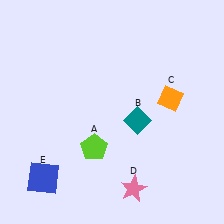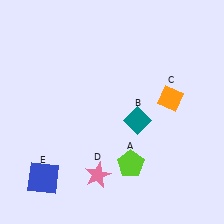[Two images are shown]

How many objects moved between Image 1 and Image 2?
2 objects moved between the two images.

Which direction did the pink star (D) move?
The pink star (D) moved left.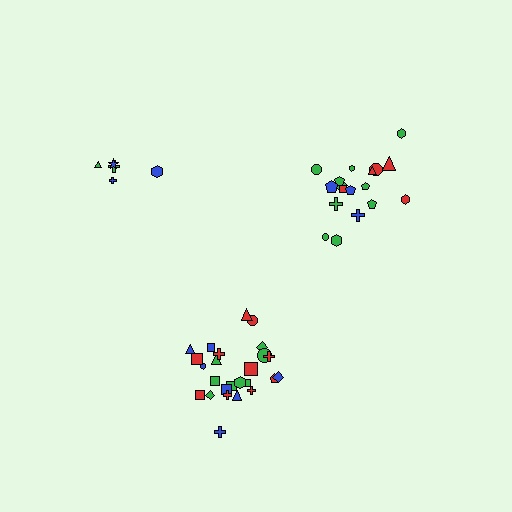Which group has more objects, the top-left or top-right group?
The top-right group.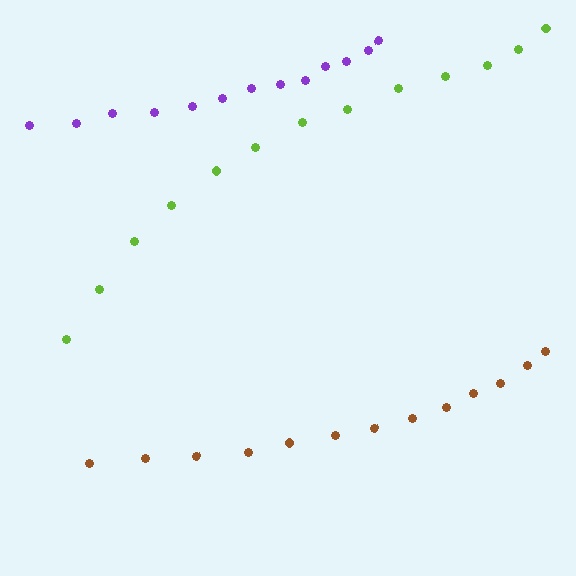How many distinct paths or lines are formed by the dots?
There are 3 distinct paths.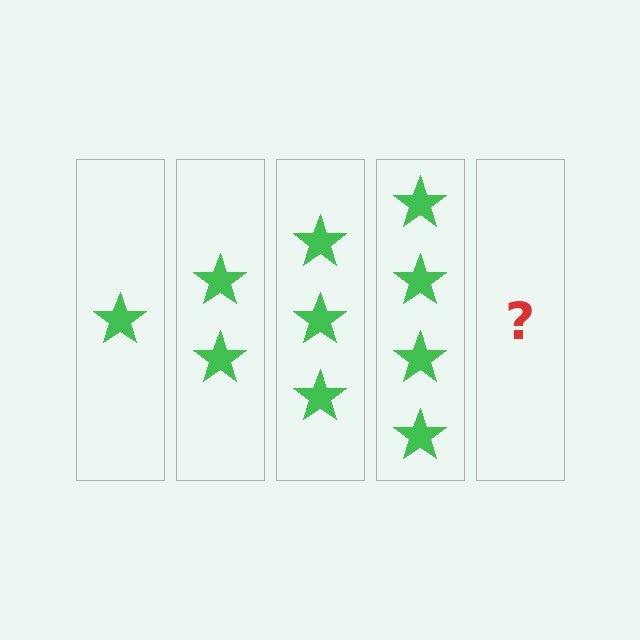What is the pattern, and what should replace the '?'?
The pattern is that each step adds one more star. The '?' should be 5 stars.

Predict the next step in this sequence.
The next step is 5 stars.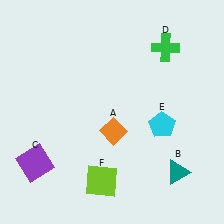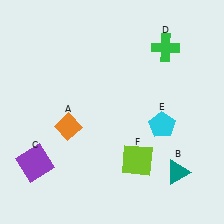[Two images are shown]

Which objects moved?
The objects that moved are: the orange diamond (A), the lime square (F).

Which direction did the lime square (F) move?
The lime square (F) moved right.